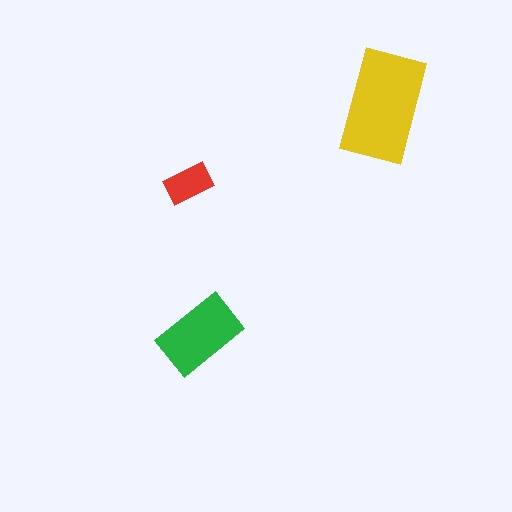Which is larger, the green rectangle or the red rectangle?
The green one.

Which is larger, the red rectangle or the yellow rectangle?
The yellow one.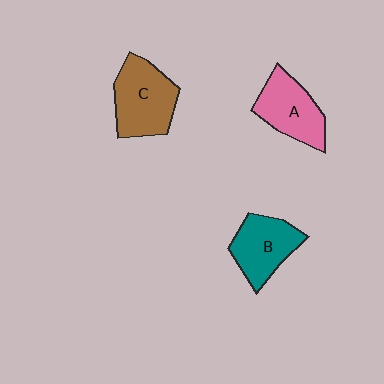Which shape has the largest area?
Shape C (brown).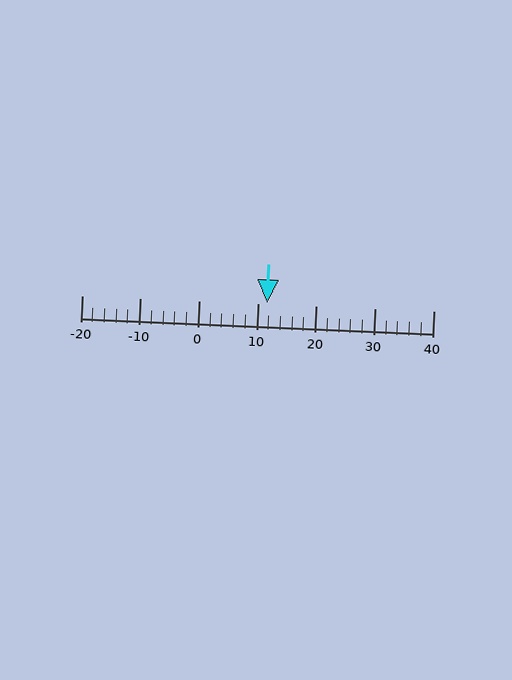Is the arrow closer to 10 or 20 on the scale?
The arrow is closer to 10.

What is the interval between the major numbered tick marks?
The major tick marks are spaced 10 units apart.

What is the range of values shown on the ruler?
The ruler shows values from -20 to 40.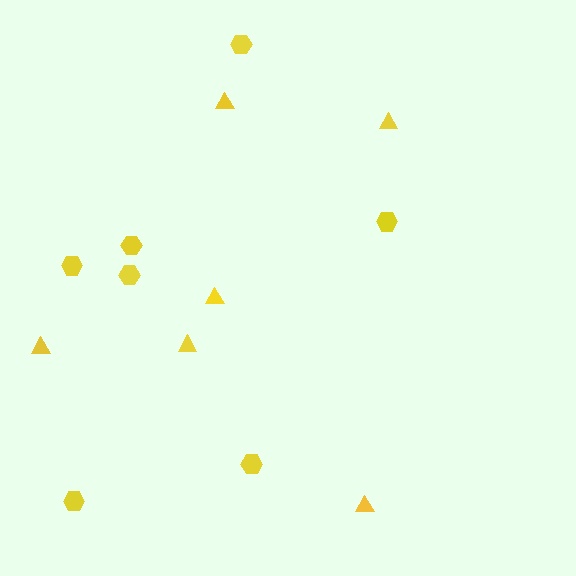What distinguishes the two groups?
There are 2 groups: one group of triangles (6) and one group of hexagons (7).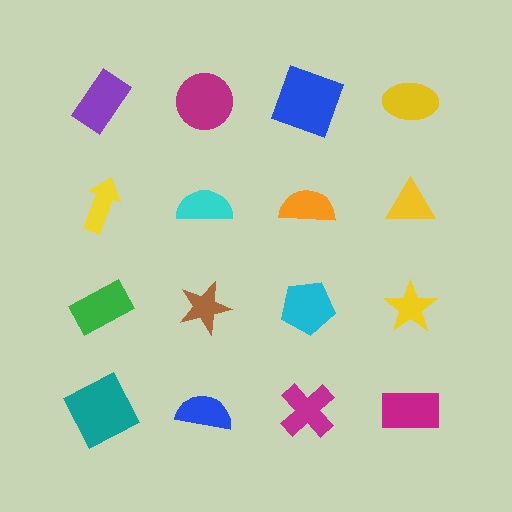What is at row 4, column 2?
A blue semicircle.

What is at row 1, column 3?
A blue square.